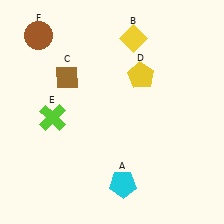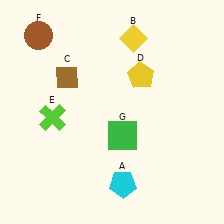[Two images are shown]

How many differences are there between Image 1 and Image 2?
There is 1 difference between the two images.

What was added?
A green square (G) was added in Image 2.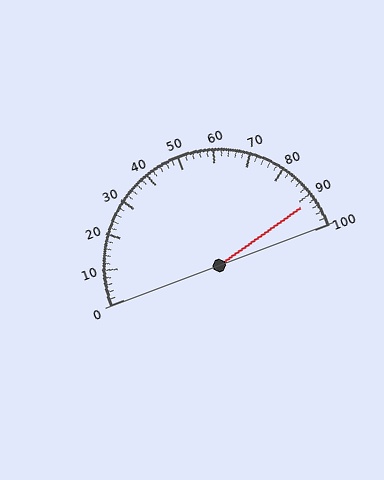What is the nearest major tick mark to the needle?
The nearest major tick mark is 90.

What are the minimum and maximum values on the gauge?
The gauge ranges from 0 to 100.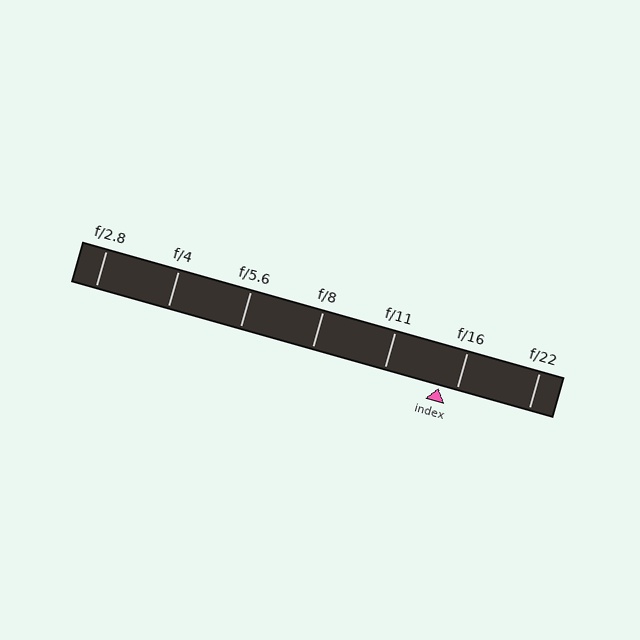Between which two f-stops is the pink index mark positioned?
The index mark is between f/11 and f/16.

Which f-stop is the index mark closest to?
The index mark is closest to f/16.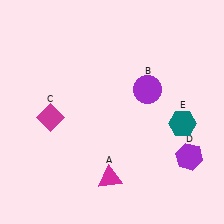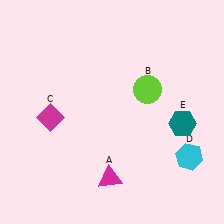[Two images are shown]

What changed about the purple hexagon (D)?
In Image 1, D is purple. In Image 2, it changed to cyan.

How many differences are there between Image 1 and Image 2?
There are 2 differences between the two images.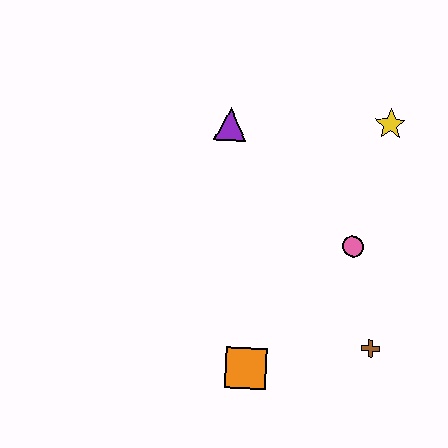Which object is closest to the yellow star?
The pink circle is closest to the yellow star.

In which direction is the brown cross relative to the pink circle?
The brown cross is below the pink circle.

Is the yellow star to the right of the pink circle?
Yes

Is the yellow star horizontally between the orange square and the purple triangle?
No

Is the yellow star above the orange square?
Yes